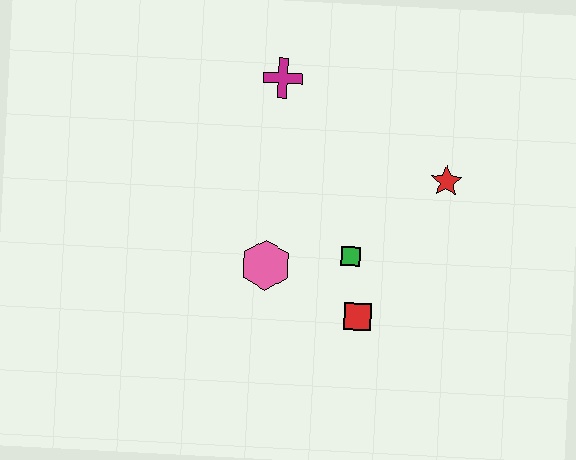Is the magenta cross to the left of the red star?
Yes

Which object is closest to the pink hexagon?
The green square is closest to the pink hexagon.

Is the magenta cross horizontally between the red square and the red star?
No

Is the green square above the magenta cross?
No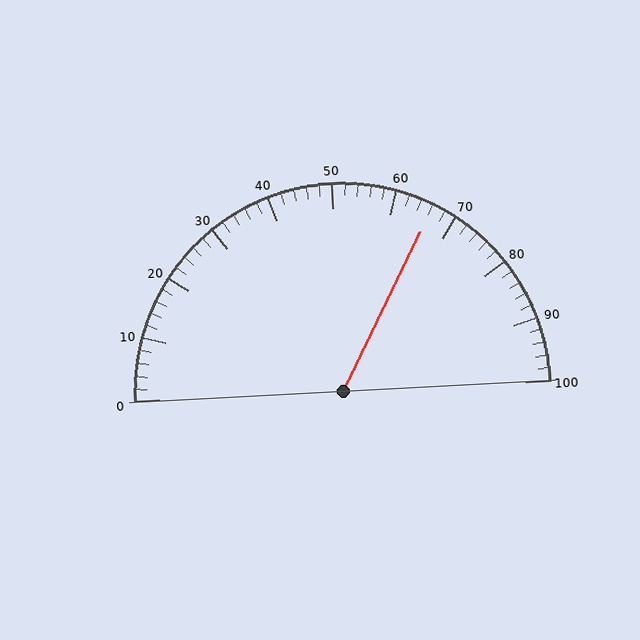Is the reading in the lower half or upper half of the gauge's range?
The reading is in the upper half of the range (0 to 100).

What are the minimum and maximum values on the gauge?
The gauge ranges from 0 to 100.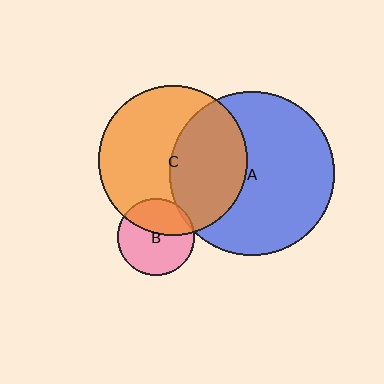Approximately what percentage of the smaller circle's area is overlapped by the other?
Approximately 5%.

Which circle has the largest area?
Circle A (blue).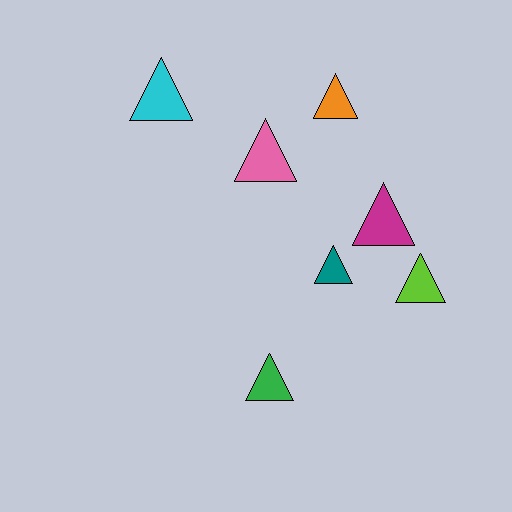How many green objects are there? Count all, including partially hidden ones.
There is 1 green object.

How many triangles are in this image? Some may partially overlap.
There are 7 triangles.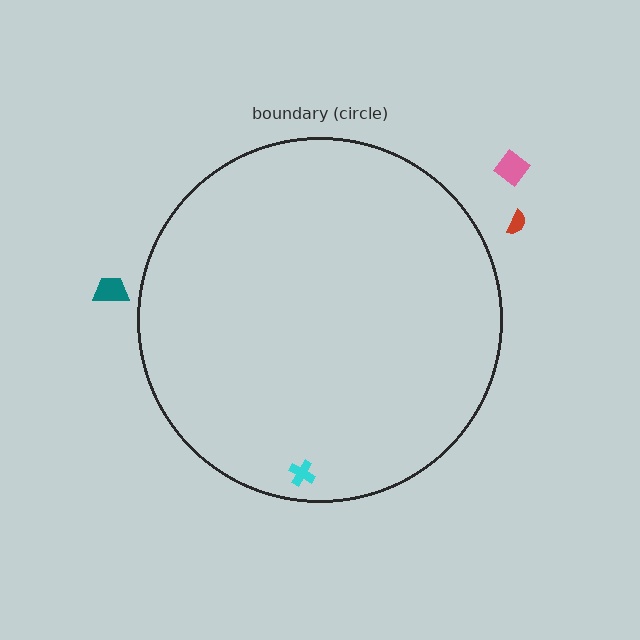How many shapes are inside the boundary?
1 inside, 3 outside.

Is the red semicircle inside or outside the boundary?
Outside.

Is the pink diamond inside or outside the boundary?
Outside.